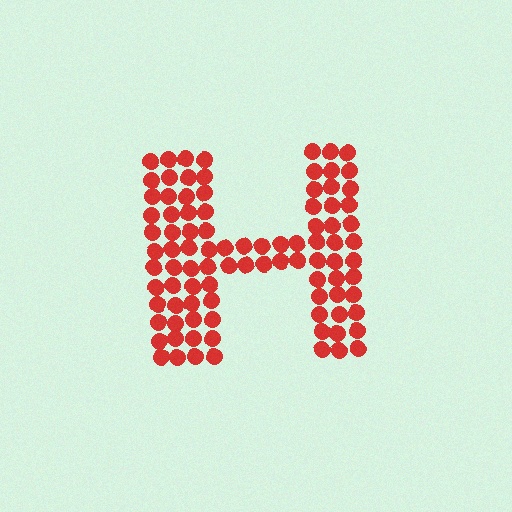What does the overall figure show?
The overall figure shows the letter H.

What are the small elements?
The small elements are circles.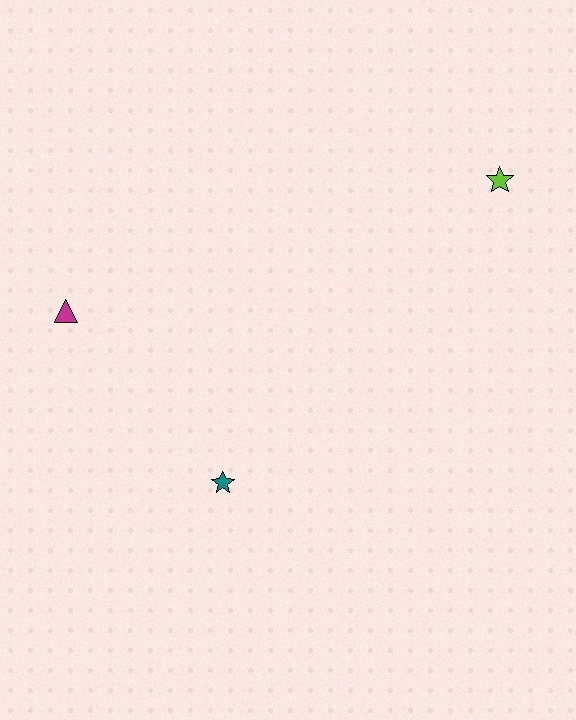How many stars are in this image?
There are 2 stars.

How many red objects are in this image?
There are no red objects.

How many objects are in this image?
There are 3 objects.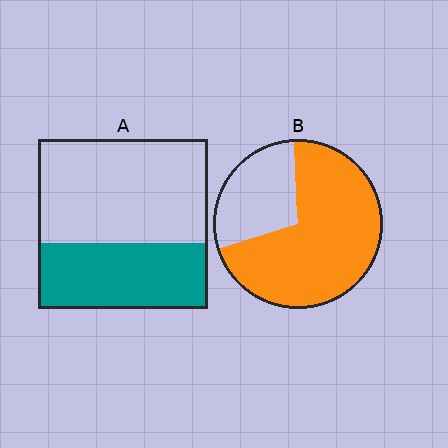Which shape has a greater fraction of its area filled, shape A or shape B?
Shape B.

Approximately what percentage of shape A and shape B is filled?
A is approximately 40% and B is approximately 70%.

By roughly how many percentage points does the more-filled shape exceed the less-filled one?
By roughly 30 percentage points (B over A).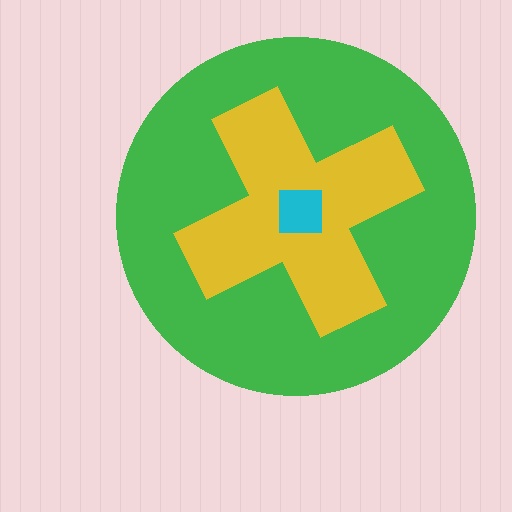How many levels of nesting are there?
3.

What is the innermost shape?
The cyan square.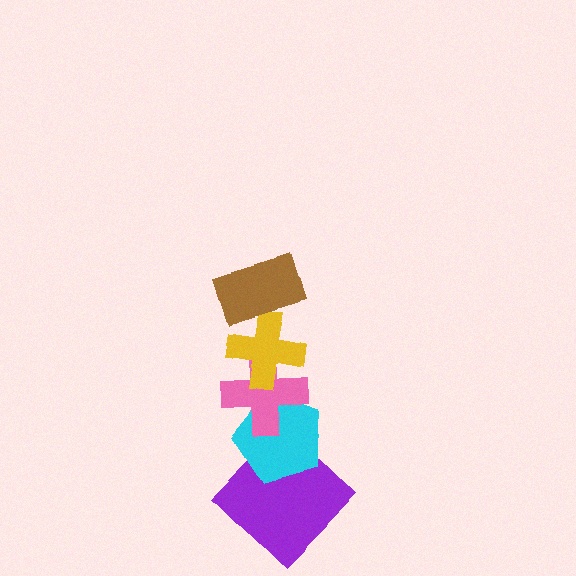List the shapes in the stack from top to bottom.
From top to bottom: the brown rectangle, the yellow cross, the pink cross, the cyan pentagon, the purple diamond.